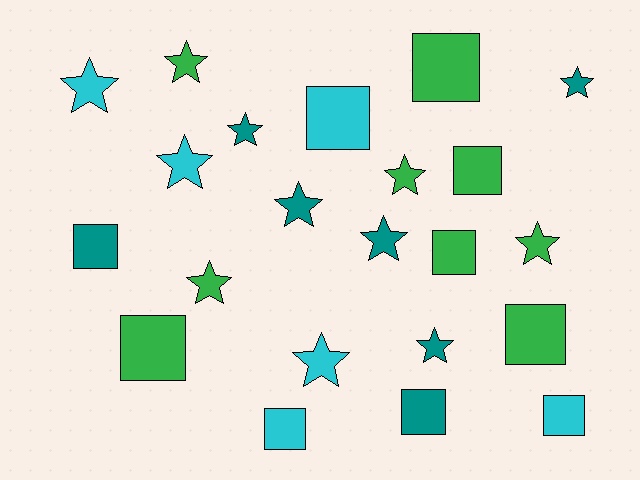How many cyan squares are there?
There are 3 cyan squares.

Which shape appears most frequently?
Star, with 12 objects.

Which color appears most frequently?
Green, with 9 objects.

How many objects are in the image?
There are 22 objects.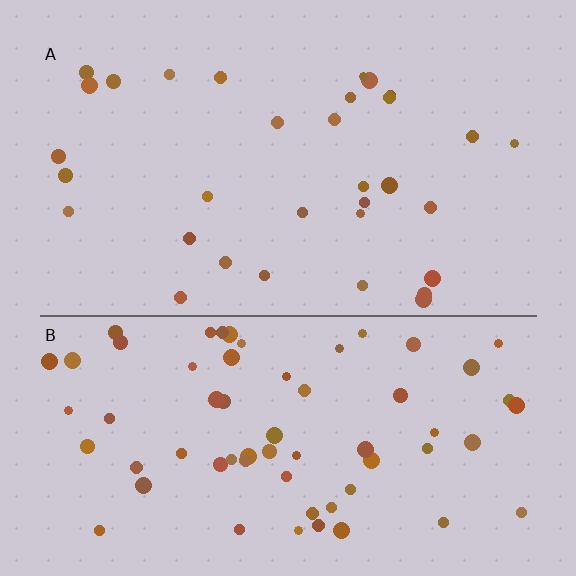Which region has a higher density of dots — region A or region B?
B (the bottom).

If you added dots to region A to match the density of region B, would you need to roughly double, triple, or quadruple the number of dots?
Approximately double.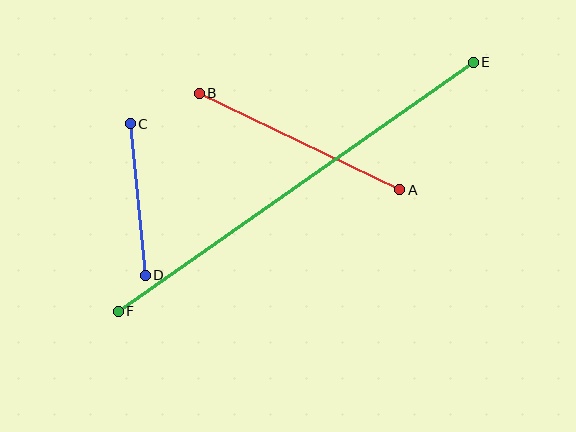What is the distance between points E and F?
The distance is approximately 433 pixels.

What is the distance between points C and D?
The distance is approximately 152 pixels.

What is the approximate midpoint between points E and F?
The midpoint is at approximately (296, 187) pixels.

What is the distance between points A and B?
The distance is approximately 222 pixels.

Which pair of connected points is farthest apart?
Points E and F are farthest apart.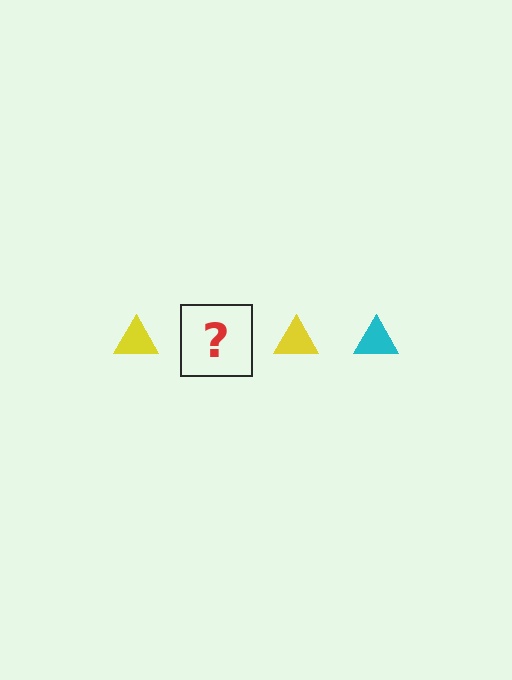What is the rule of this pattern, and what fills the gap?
The rule is that the pattern cycles through yellow, cyan triangles. The gap should be filled with a cyan triangle.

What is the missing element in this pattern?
The missing element is a cyan triangle.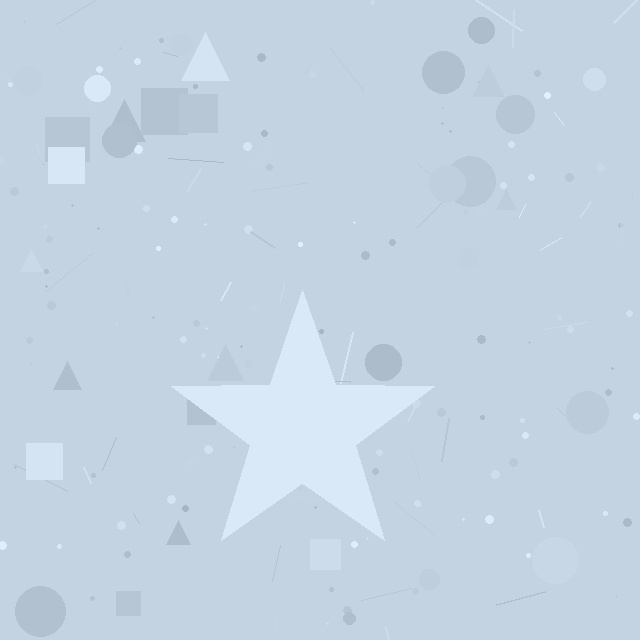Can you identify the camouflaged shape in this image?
The camouflaged shape is a star.